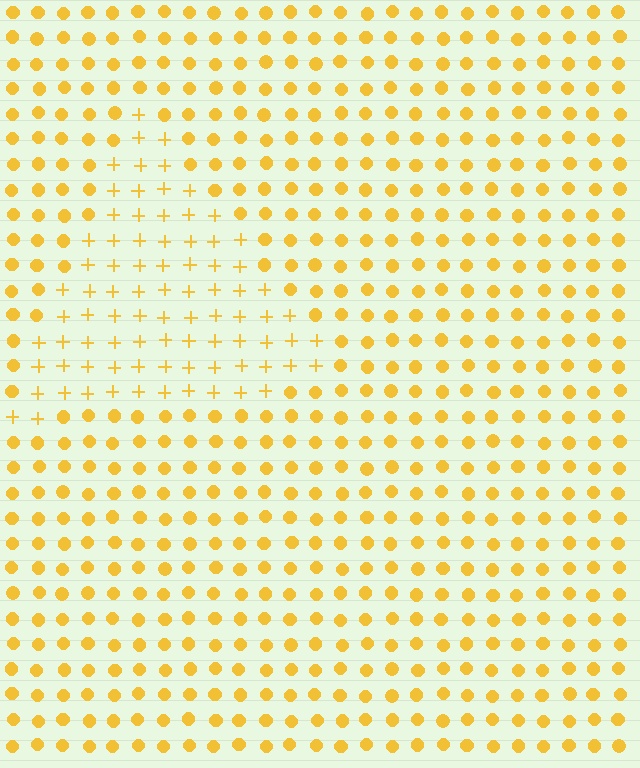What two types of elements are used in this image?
The image uses plus signs inside the triangle region and circles outside it.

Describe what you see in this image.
The image is filled with small yellow elements arranged in a uniform grid. A triangle-shaped region contains plus signs, while the surrounding area contains circles. The boundary is defined purely by the change in element shape.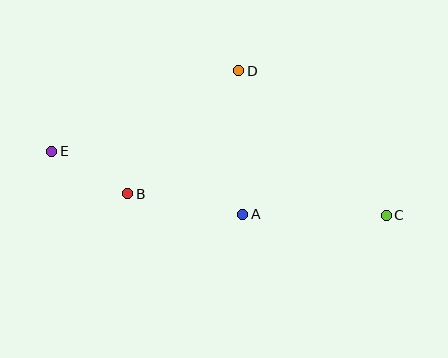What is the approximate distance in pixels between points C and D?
The distance between C and D is approximately 207 pixels.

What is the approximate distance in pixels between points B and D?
The distance between B and D is approximately 166 pixels.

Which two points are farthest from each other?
Points C and E are farthest from each other.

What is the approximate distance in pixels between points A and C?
The distance between A and C is approximately 143 pixels.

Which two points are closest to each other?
Points B and E are closest to each other.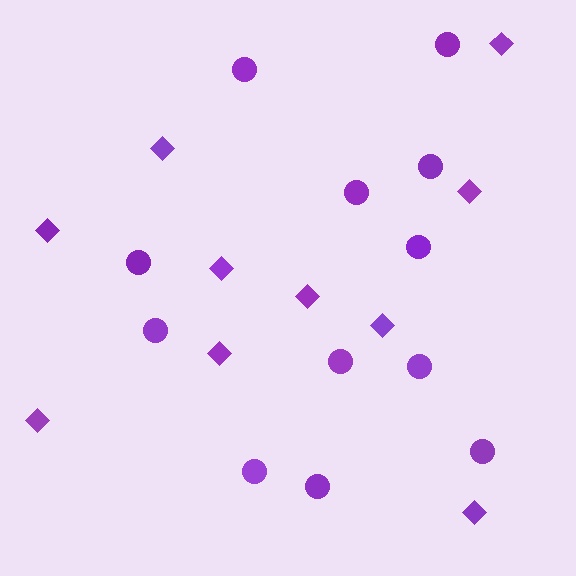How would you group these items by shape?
There are 2 groups: one group of circles (12) and one group of diamonds (10).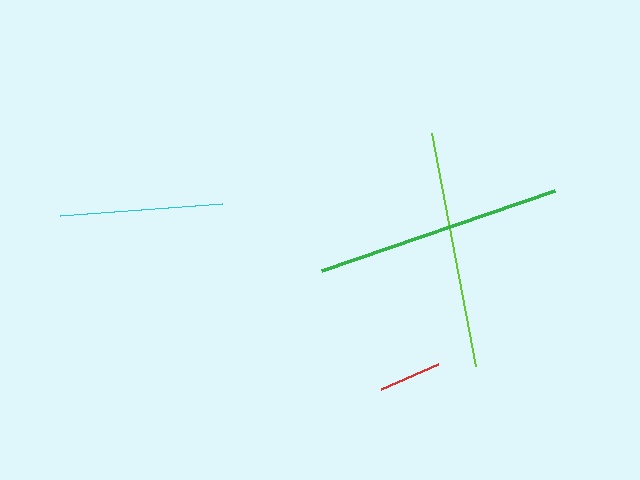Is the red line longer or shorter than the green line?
The green line is longer than the red line.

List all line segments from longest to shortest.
From longest to shortest: green, lime, cyan, red.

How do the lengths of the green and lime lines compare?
The green and lime lines are approximately the same length.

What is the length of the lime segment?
The lime segment is approximately 237 pixels long.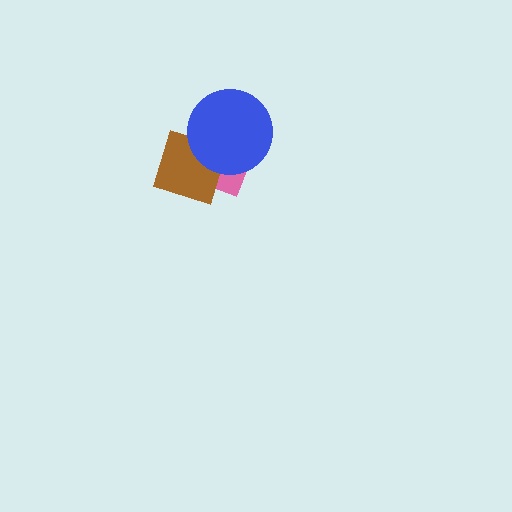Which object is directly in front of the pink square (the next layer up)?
The brown square is directly in front of the pink square.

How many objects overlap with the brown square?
2 objects overlap with the brown square.